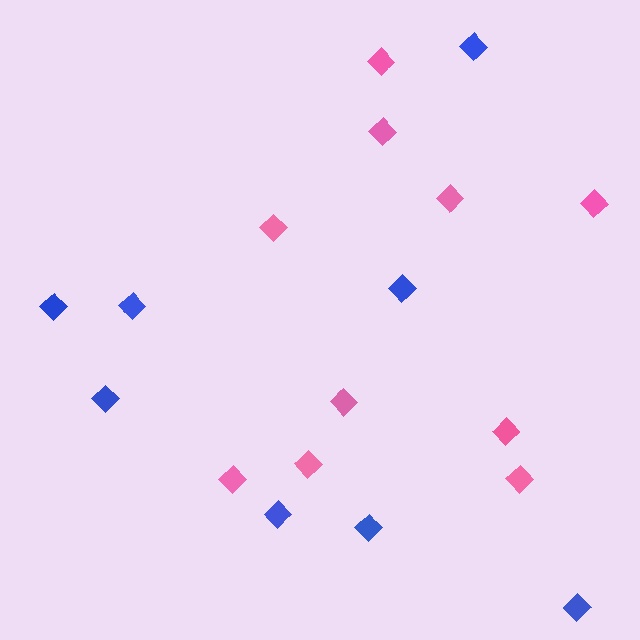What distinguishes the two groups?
There are 2 groups: one group of blue diamonds (8) and one group of pink diamonds (10).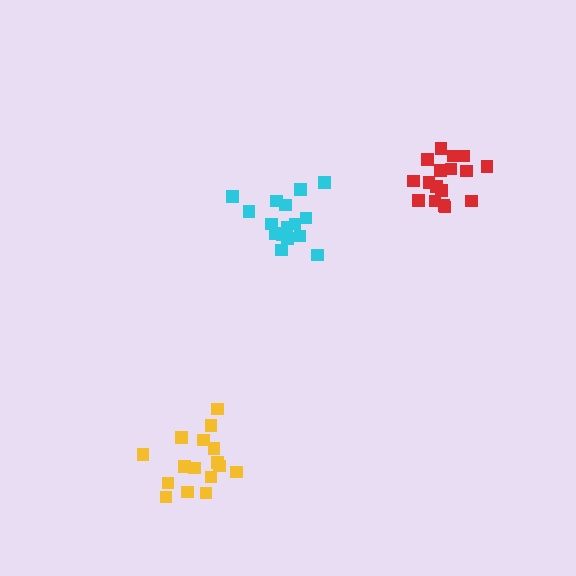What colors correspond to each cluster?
The clusters are colored: cyan, red, yellow.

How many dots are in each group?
Group 1: 17 dots, Group 2: 17 dots, Group 3: 17 dots (51 total).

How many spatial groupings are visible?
There are 3 spatial groupings.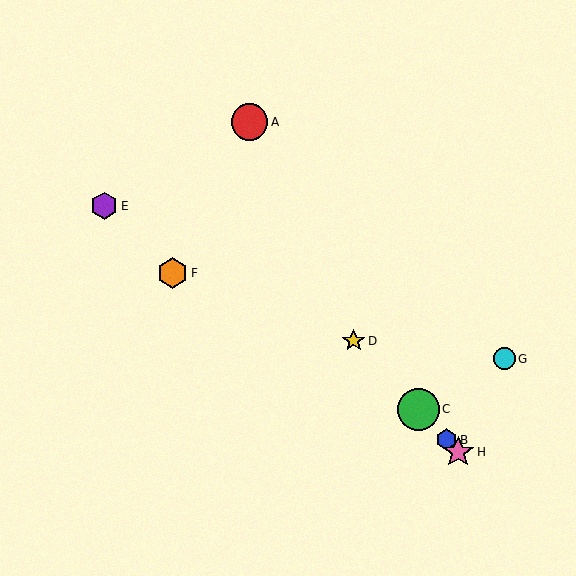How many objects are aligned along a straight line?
4 objects (B, C, D, H) are aligned along a straight line.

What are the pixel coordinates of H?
Object H is at (458, 452).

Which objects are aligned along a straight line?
Objects B, C, D, H are aligned along a straight line.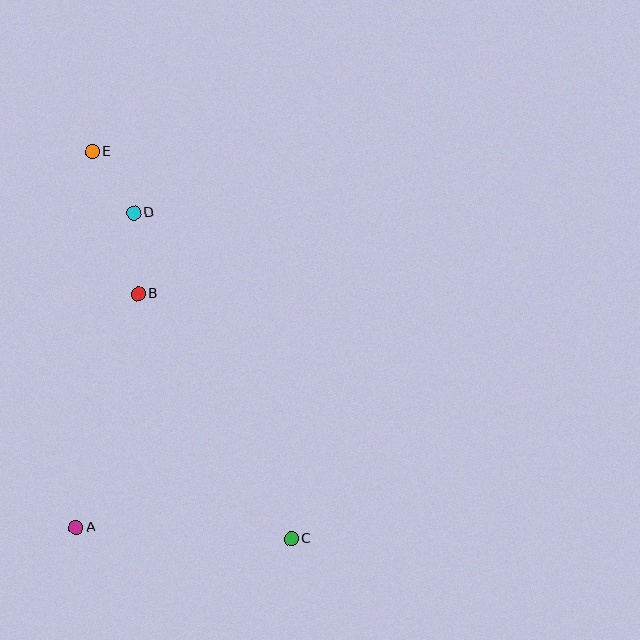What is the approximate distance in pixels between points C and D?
The distance between C and D is approximately 362 pixels.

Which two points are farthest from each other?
Points C and E are farthest from each other.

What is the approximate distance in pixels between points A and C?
The distance between A and C is approximately 216 pixels.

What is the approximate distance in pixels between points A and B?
The distance between A and B is approximately 242 pixels.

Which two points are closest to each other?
Points D and E are closest to each other.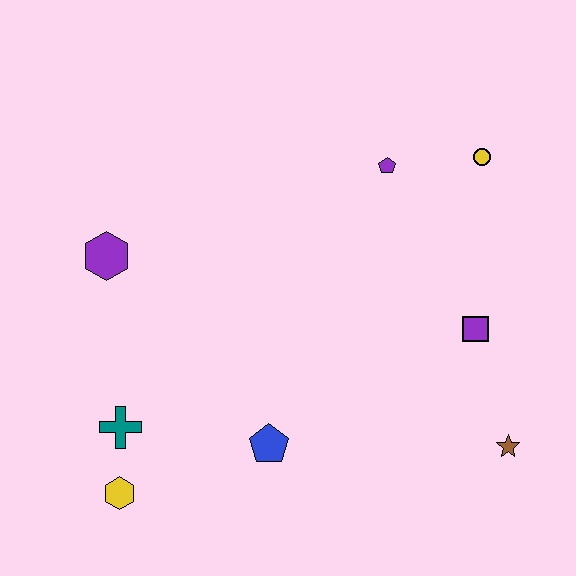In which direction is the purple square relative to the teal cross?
The purple square is to the right of the teal cross.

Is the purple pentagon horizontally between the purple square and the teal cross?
Yes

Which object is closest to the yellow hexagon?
The teal cross is closest to the yellow hexagon.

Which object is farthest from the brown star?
The purple hexagon is farthest from the brown star.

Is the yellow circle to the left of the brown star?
Yes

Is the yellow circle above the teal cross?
Yes